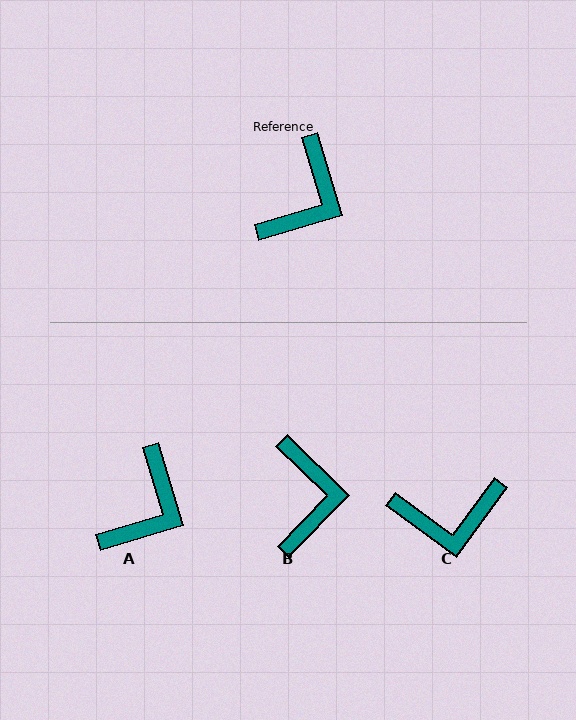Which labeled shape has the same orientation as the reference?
A.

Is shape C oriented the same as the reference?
No, it is off by about 53 degrees.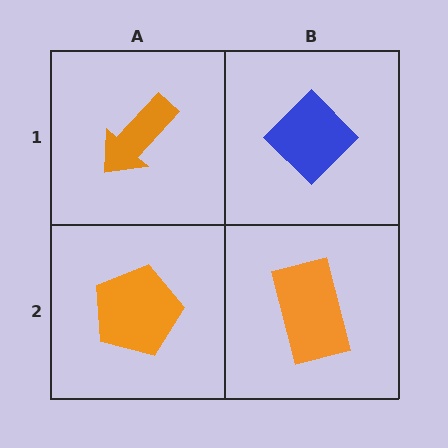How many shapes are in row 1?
2 shapes.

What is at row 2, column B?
An orange rectangle.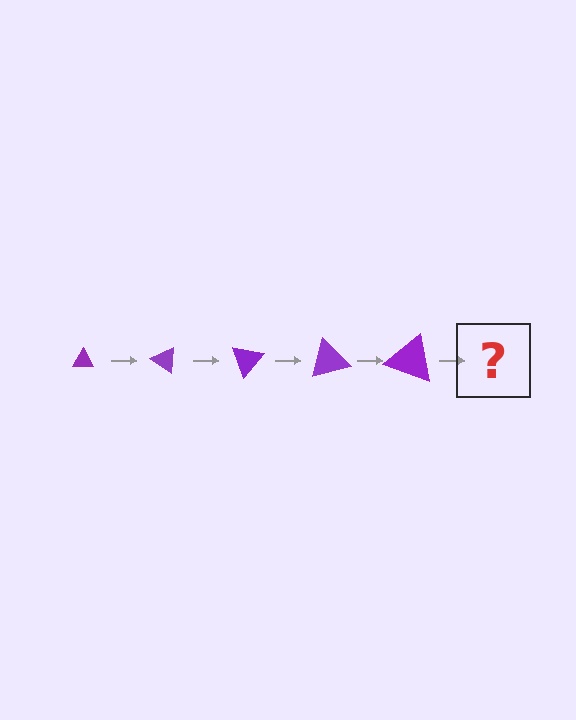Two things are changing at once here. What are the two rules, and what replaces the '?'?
The two rules are that the triangle grows larger each step and it rotates 35 degrees each step. The '?' should be a triangle, larger than the previous one and rotated 175 degrees from the start.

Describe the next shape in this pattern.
It should be a triangle, larger than the previous one and rotated 175 degrees from the start.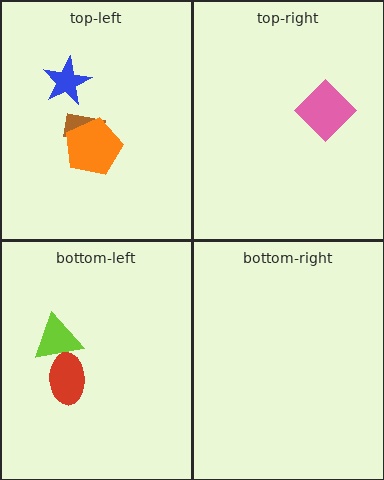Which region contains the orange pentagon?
The top-left region.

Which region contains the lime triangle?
The bottom-left region.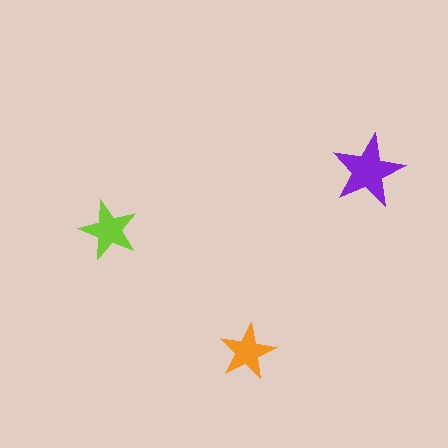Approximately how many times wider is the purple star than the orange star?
About 1.5 times wider.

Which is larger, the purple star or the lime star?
The purple one.